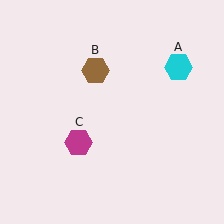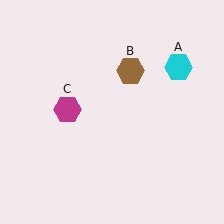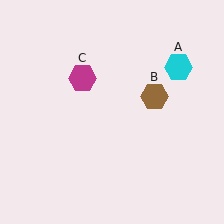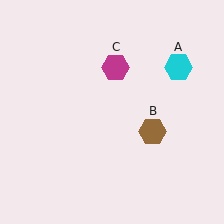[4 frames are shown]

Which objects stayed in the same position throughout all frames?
Cyan hexagon (object A) remained stationary.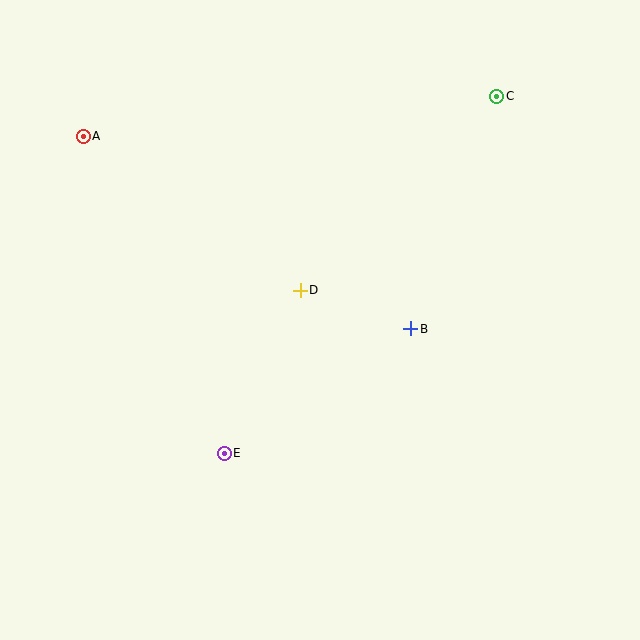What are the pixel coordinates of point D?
Point D is at (300, 290).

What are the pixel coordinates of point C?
Point C is at (497, 96).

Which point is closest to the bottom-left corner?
Point E is closest to the bottom-left corner.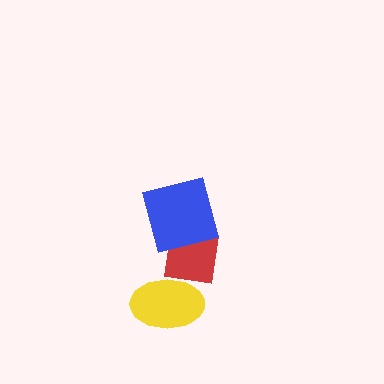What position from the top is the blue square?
The blue square is 1st from the top.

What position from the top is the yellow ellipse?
The yellow ellipse is 3rd from the top.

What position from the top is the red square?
The red square is 2nd from the top.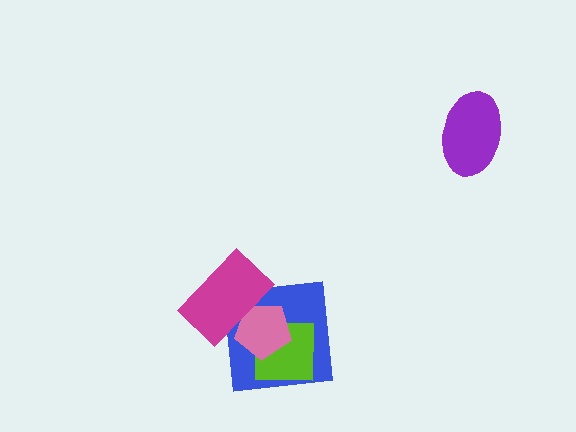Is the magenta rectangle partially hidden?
No, no other shape covers it.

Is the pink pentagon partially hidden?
Yes, it is partially covered by another shape.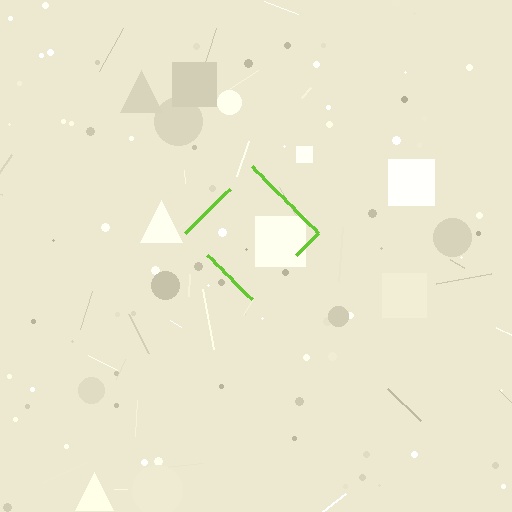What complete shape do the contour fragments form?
The contour fragments form a diamond.